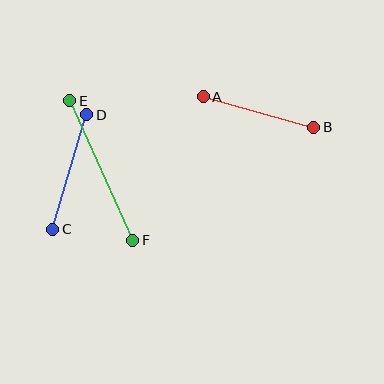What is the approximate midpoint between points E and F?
The midpoint is at approximately (101, 171) pixels.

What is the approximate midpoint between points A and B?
The midpoint is at approximately (258, 112) pixels.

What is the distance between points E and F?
The distance is approximately 153 pixels.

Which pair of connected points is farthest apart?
Points E and F are farthest apart.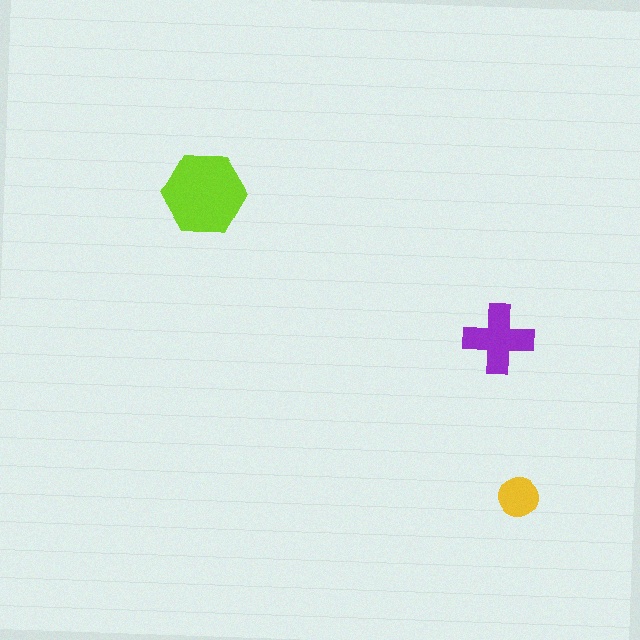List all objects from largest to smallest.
The lime hexagon, the purple cross, the yellow circle.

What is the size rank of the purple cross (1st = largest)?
2nd.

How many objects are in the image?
There are 3 objects in the image.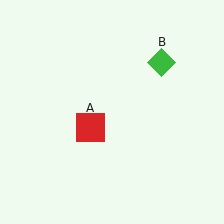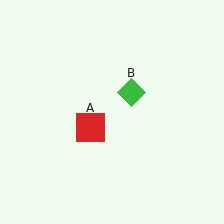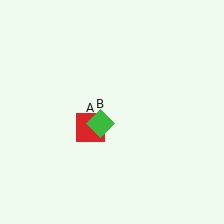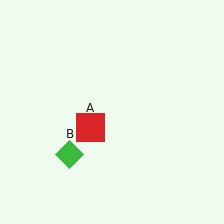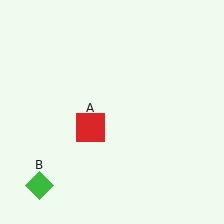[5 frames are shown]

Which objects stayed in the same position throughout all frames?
Red square (object A) remained stationary.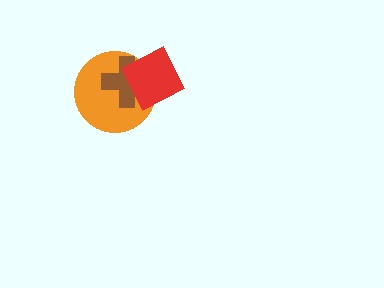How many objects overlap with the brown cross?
2 objects overlap with the brown cross.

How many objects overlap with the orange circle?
2 objects overlap with the orange circle.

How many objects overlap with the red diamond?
2 objects overlap with the red diamond.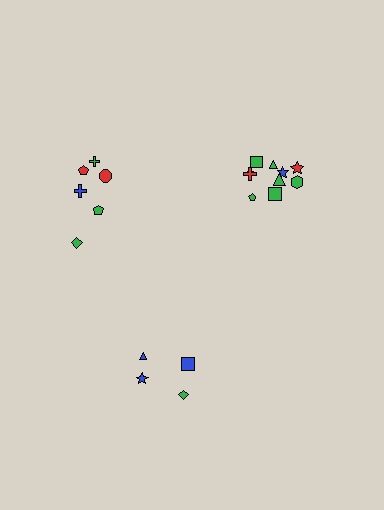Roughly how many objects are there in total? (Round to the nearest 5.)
Roughly 20 objects in total.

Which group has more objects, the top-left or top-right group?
The top-right group.